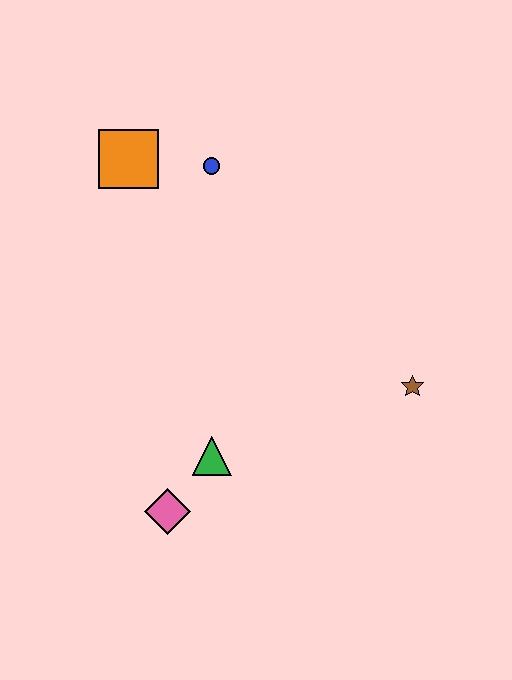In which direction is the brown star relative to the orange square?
The brown star is to the right of the orange square.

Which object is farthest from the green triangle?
The orange square is farthest from the green triangle.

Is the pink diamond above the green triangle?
No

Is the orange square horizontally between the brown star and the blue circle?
No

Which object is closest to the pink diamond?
The green triangle is closest to the pink diamond.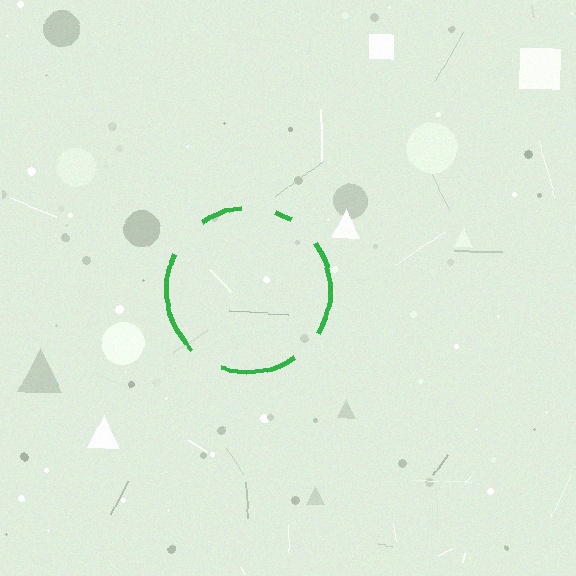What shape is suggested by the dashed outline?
The dashed outline suggests a circle.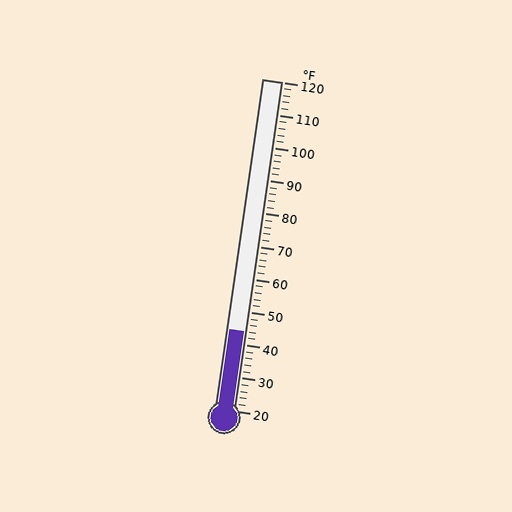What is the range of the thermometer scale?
The thermometer scale ranges from 20°F to 120°F.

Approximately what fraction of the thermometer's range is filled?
The thermometer is filled to approximately 25% of its range.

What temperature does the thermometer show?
The thermometer shows approximately 44°F.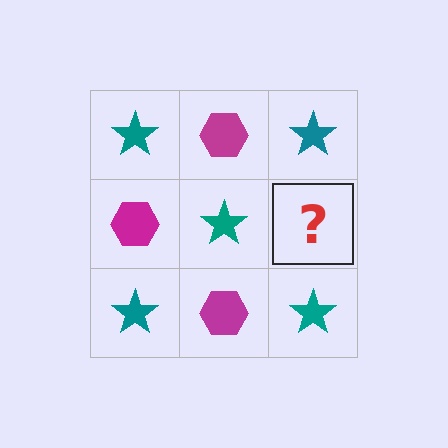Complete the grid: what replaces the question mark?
The question mark should be replaced with a magenta hexagon.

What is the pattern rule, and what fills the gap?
The rule is that it alternates teal star and magenta hexagon in a checkerboard pattern. The gap should be filled with a magenta hexagon.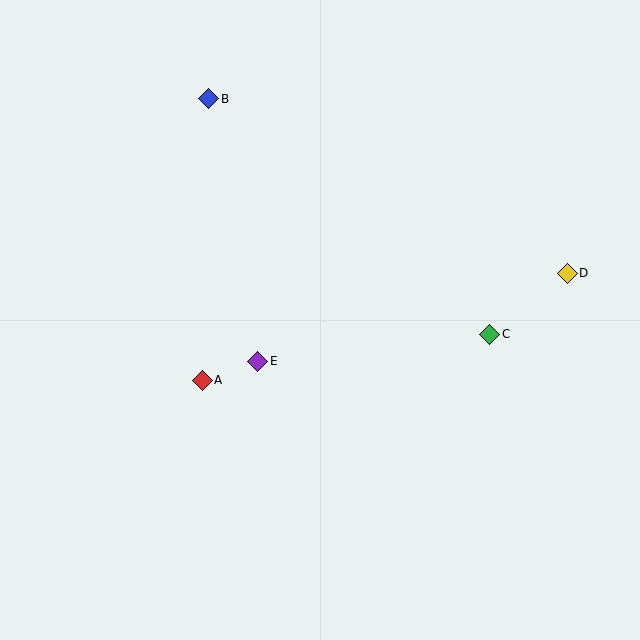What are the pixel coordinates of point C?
Point C is at (490, 334).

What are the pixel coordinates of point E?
Point E is at (258, 361).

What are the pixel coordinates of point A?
Point A is at (202, 380).